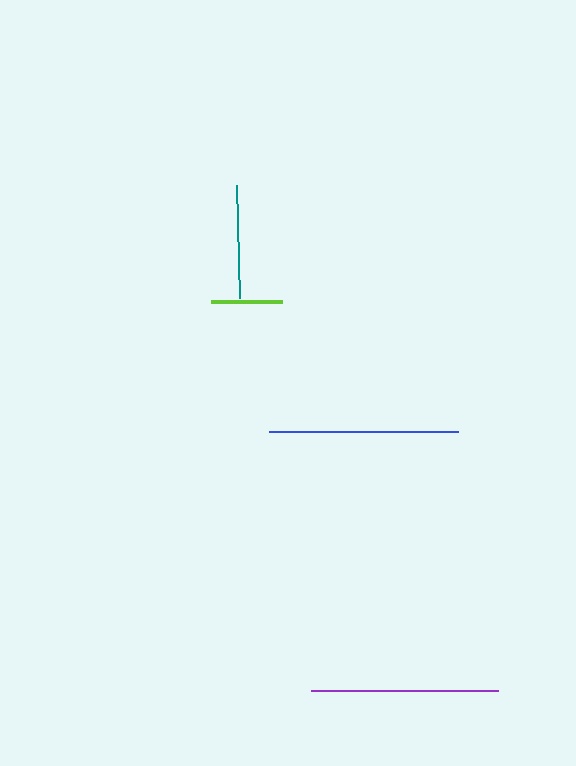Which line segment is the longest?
The blue line is the longest at approximately 189 pixels.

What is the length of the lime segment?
The lime segment is approximately 71 pixels long.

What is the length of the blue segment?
The blue segment is approximately 189 pixels long.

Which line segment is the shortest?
The lime line is the shortest at approximately 71 pixels.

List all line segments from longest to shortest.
From longest to shortest: blue, purple, teal, lime.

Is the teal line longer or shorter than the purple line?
The purple line is longer than the teal line.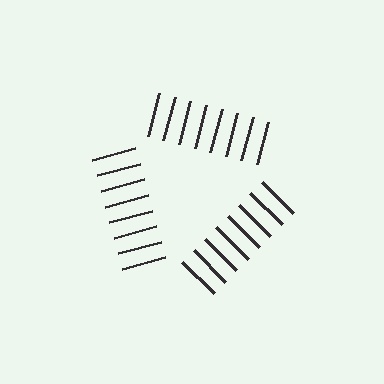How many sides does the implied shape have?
3 sides — the line-ends trace a triangle.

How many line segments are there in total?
24 — 8 along each of the 3 edges.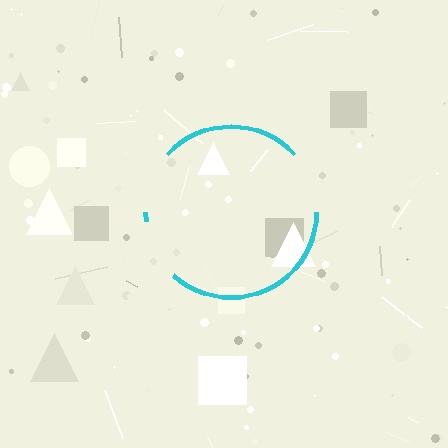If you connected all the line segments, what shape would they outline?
They would outline a circle.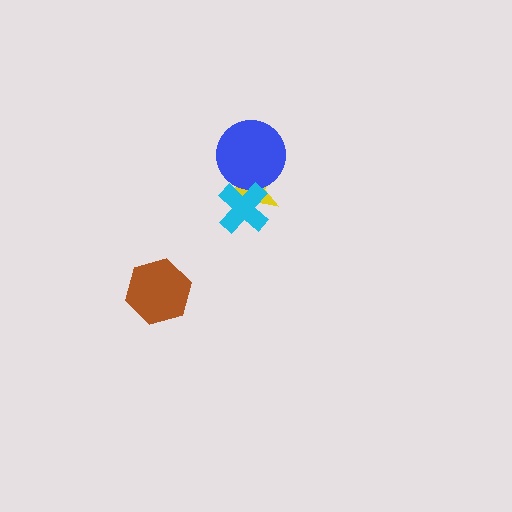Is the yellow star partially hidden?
Yes, it is partially covered by another shape.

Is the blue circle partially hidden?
Yes, it is partially covered by another shape.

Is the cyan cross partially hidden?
No, no other shape covers it.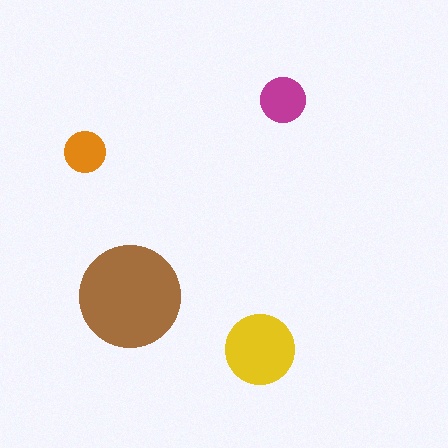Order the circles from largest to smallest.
the brown one, the yellow one, the magenta one, the orange one.